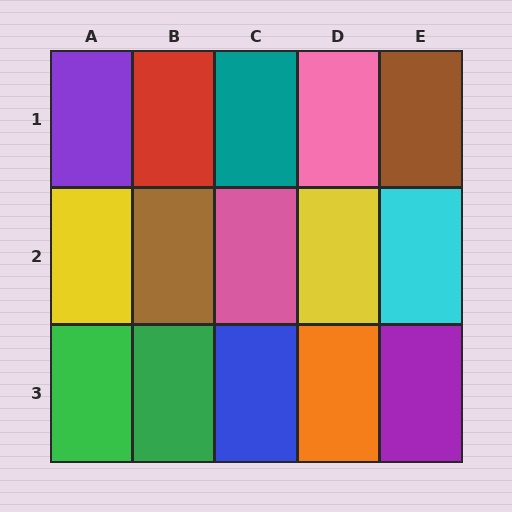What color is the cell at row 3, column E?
Purple.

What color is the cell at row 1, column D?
Pink.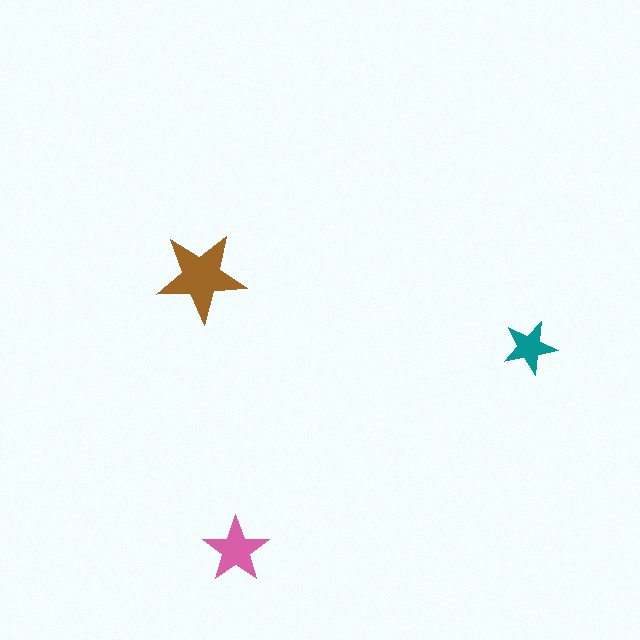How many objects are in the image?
There are 3 objects in the image.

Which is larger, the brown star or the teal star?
The brown one.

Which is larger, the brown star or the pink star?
The brown one.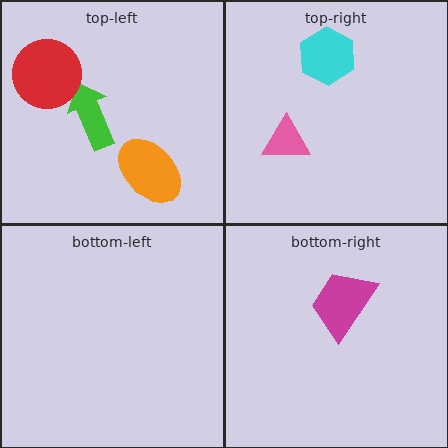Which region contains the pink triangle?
The top-right region.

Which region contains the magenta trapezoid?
The bottom-right region.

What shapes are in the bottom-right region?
The magenta trapezoid.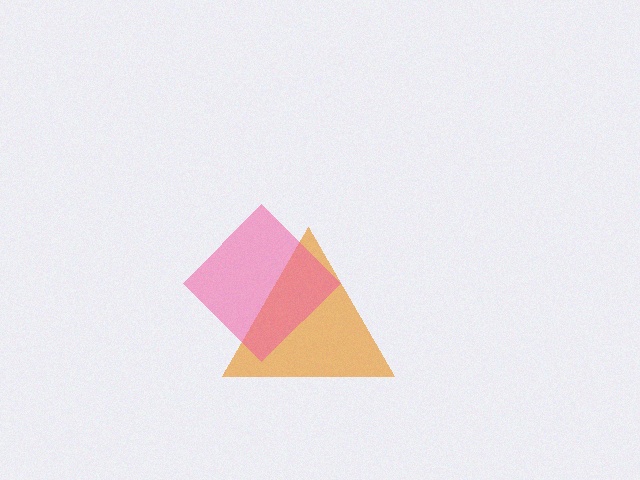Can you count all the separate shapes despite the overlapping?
Yes, there are 2 separate shapes.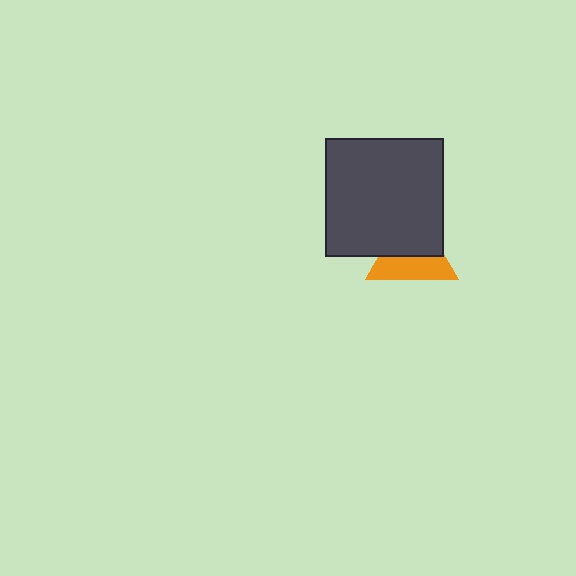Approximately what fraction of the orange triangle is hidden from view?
Roughly 53% of the orange triangle is hidden behind the dark gray square.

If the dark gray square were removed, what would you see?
You would see the complete orange triangle.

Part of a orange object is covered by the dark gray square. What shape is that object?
It is a triangle.